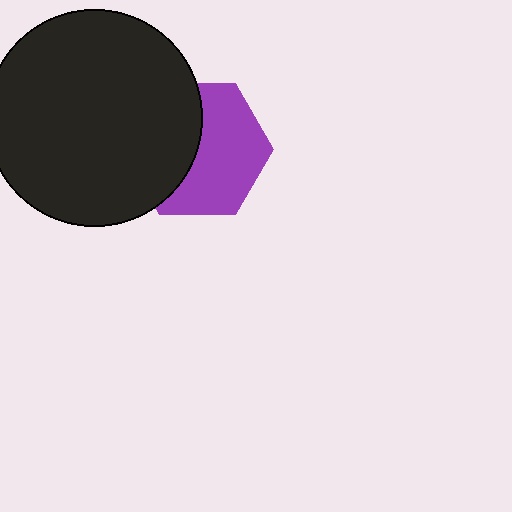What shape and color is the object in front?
The object in front is a black circle.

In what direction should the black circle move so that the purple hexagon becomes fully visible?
The black circle should move left. That is the shortest direction to clear the overlap and leave the purple hexagon fully visible.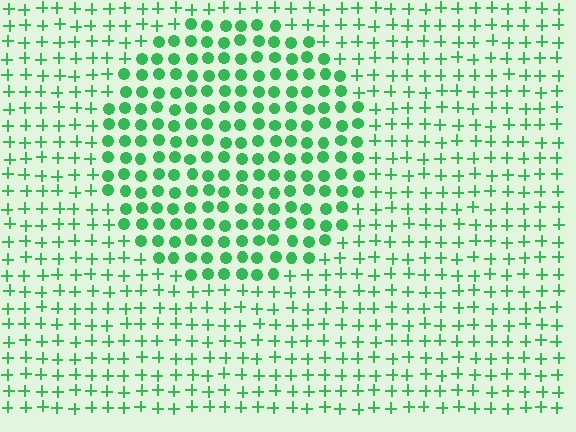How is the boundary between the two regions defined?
The boundary is defined by a change in element shape: circles inside vs. plus signs outside. All elements share the same color and spacing.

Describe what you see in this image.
The image is filled with small green elements arranged in a uniform grid. A circle-shaped region contains circles, while the surrounding area contains plus signs. The boundary is defined purely by the change in element shape.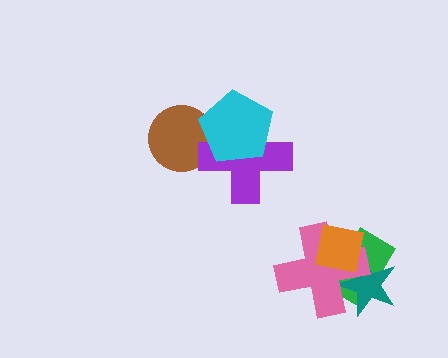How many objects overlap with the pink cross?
3 objects overlap with the pink cross.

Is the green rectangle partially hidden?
Yes, it is partially covered by another shape.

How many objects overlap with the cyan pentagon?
2 objects overlap with the cyan pentagon.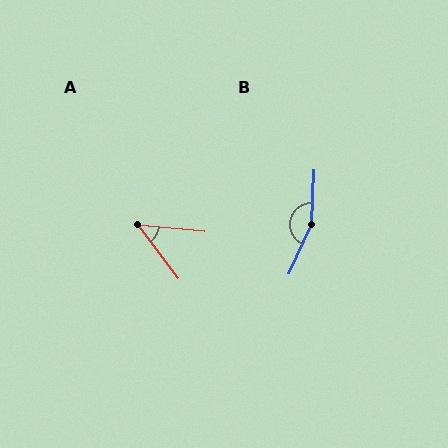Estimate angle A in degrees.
Approximately 48 degrees.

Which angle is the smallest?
A, at approximately 48 degrees.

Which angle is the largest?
B, at approximately 159 degrees.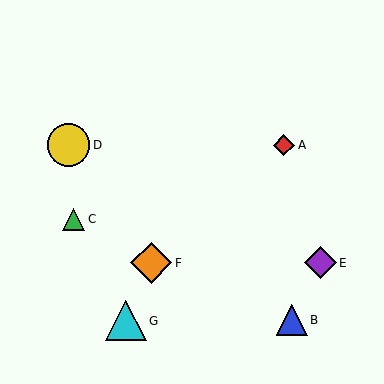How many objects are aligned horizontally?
2 objects (A, D) are aligned horizontally.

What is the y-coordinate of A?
Object A is at y≈145.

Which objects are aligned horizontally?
Objects A, D are aligned horizontally.